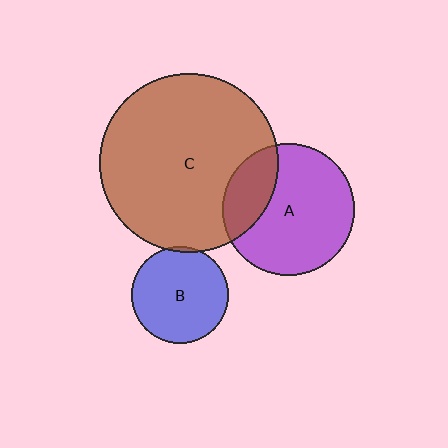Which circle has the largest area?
Circle C (brown).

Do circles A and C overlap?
Yes.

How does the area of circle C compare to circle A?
Approximately 1.8 times.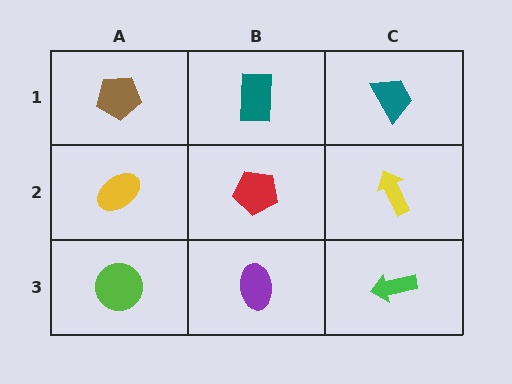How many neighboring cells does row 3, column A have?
2.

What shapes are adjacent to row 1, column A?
A yellow ellipse (row 2, column A), a teal rectangle (row 1, column B).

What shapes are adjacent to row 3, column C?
A yellow arrow (row 2, column C), a purple ellipse (row 3, column B).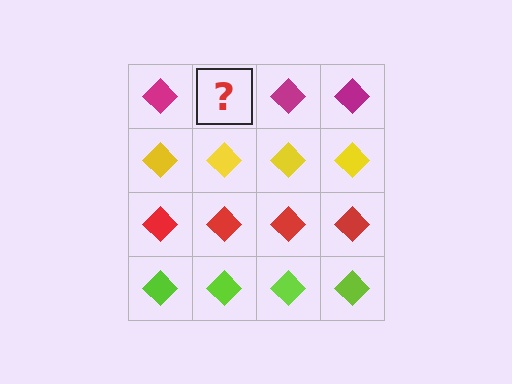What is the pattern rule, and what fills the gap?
The rule is that each row has a consistent color. The gap should be filled with a magenta diamond.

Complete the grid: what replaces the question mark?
The question mark should be replaced with a magenta diamond.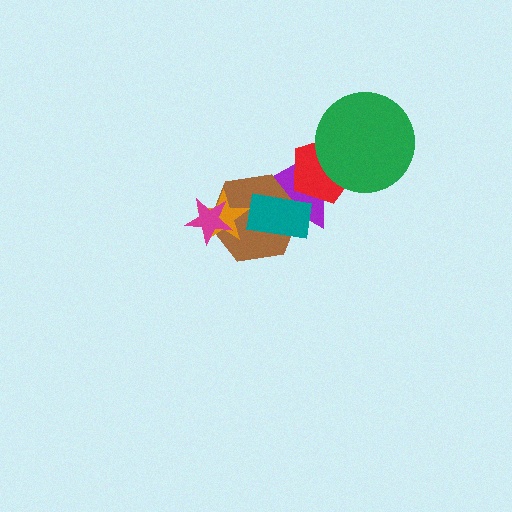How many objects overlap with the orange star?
2 objects overlap with the orange star.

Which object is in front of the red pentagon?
The green circle is in front of the red pentagon.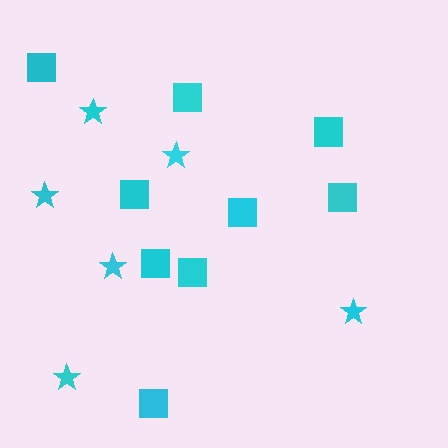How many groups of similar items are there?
There are 2 groups: one group of stars (6) and one group of squares (9).